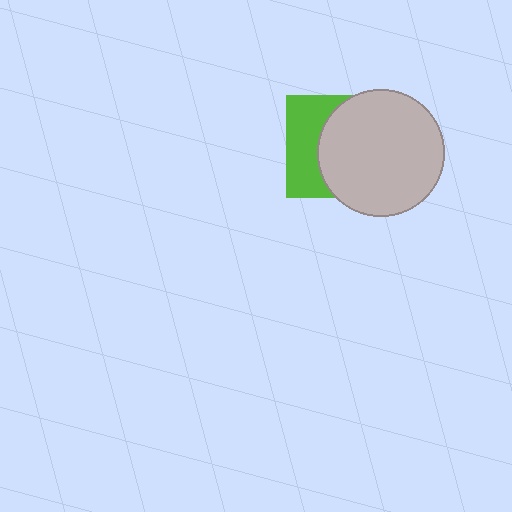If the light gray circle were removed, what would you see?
You would see the complete lime square.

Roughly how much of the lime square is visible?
A small part of it is visible (roughly 39%).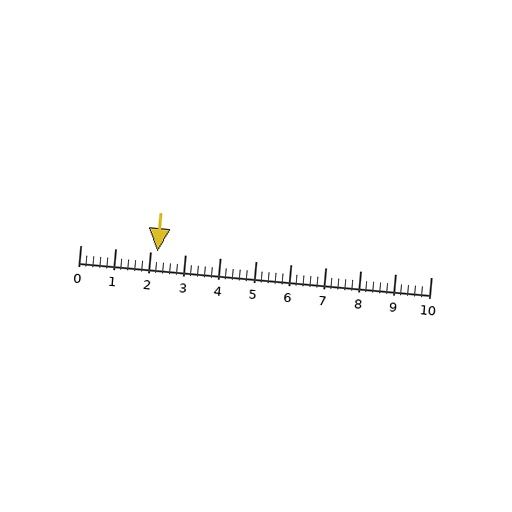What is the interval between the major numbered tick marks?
The major tick marks are spaced 1 units apart.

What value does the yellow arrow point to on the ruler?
The yellow arrow points to approximately 2.2.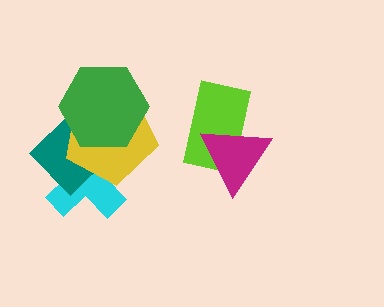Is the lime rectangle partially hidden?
Yes, it is partially covered by another shape.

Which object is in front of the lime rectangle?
The magenta triangle is in front of the lime rectangle.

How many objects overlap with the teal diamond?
3 objects overlap with the teal diamond.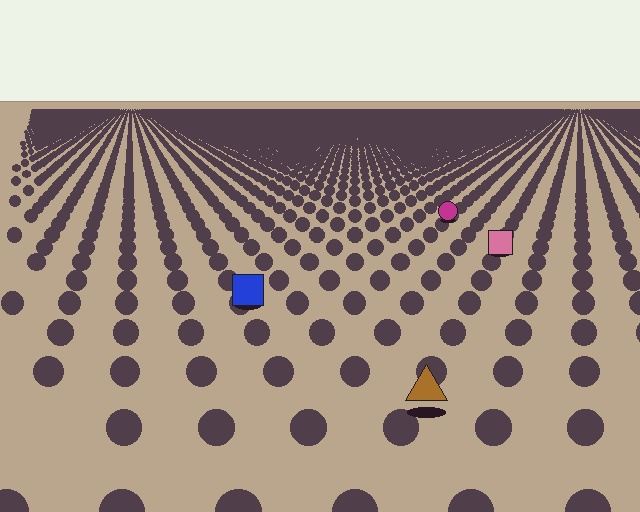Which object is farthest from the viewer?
The magenta circle is farthest from the viewer. It appears smaller and the ground texture around it is denser.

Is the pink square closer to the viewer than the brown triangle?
No. The brown triangle is closer — you can tell from the texture gradient: the ground texture is coarser near it.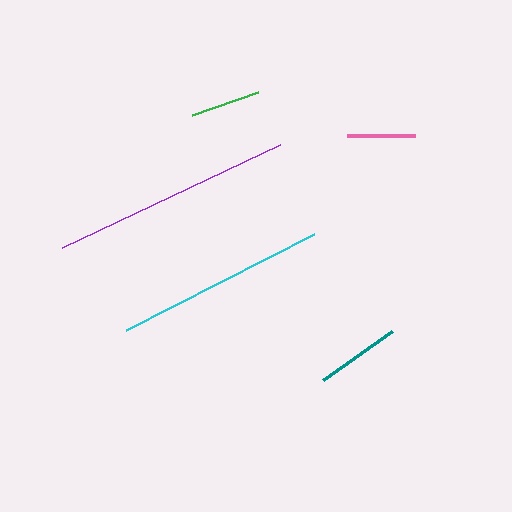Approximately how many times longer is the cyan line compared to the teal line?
The cyan line is approximately 2.5 times the length of the teal line.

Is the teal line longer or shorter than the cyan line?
The cyan line is longer than the teal line.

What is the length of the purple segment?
The purple segment is approximately 241 pixels long.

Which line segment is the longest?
The purple line is the longest at approximately 241 pixels.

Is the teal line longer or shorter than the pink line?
The teal line is longer than the pink line.